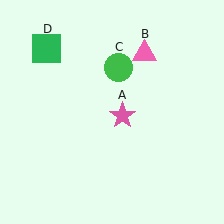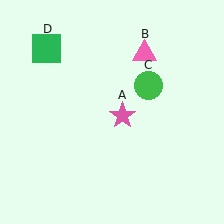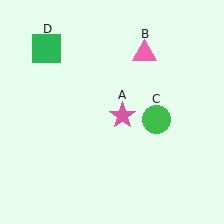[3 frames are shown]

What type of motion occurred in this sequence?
The green circle (object C) rotated clockwise around the center of the scene.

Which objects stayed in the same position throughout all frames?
Pink star (object A) and pink triangle (object B) and green square (object D) remained stationary.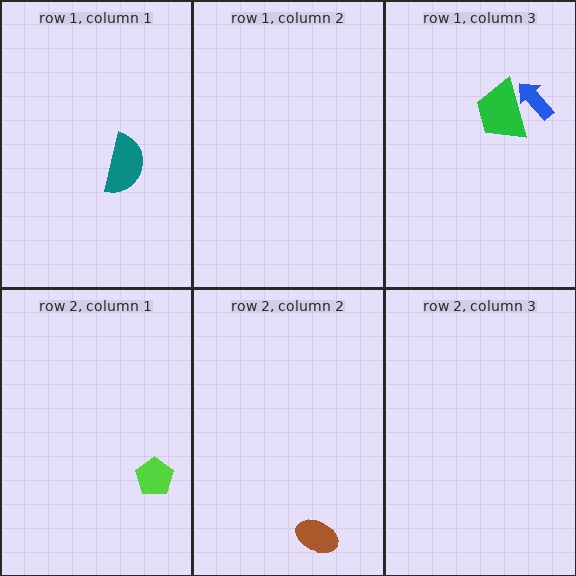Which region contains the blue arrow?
The row 1, column 3 region.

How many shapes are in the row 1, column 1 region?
1.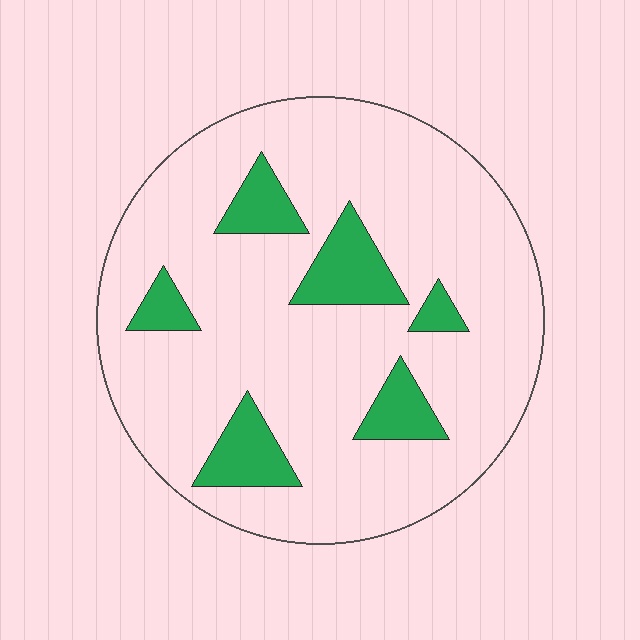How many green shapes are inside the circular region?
6.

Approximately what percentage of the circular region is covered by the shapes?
Approximately 15%.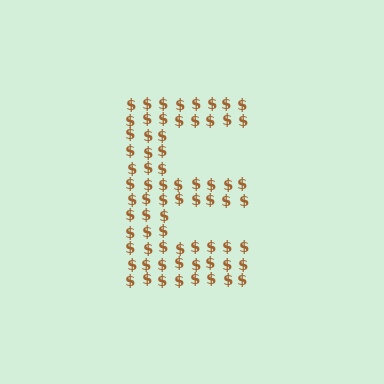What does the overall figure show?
The overall figure shows the letter E.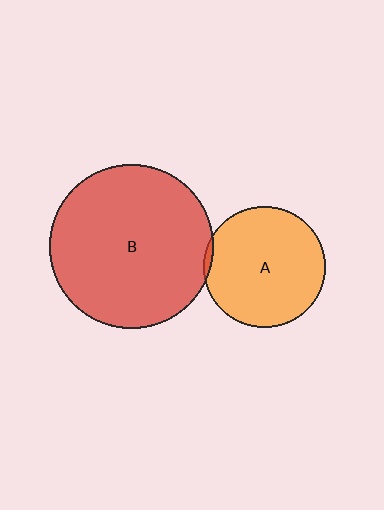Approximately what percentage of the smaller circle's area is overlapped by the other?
Approximately 5%.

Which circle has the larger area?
Circle B (red).